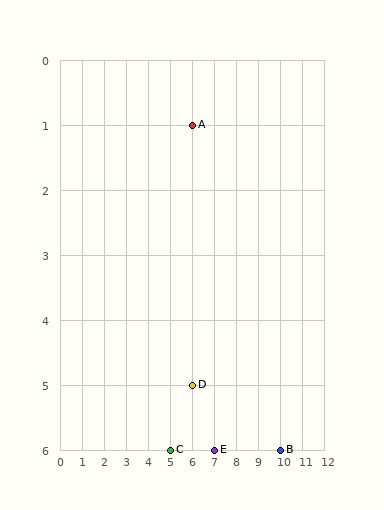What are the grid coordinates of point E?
Point E is at grid coordinates (7, 6).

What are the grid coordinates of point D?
Point D is at grid coordinates (6, 5).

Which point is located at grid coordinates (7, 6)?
Point E is at (7, 6).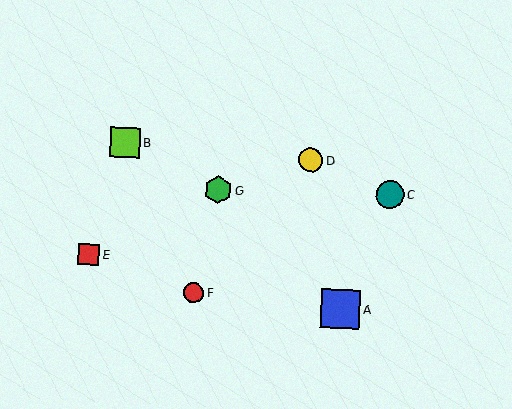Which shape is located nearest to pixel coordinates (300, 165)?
The yellow circle (labeled D) at (311, 160) is nearest to that location.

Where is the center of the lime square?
The center of the lime square is at (125, 142).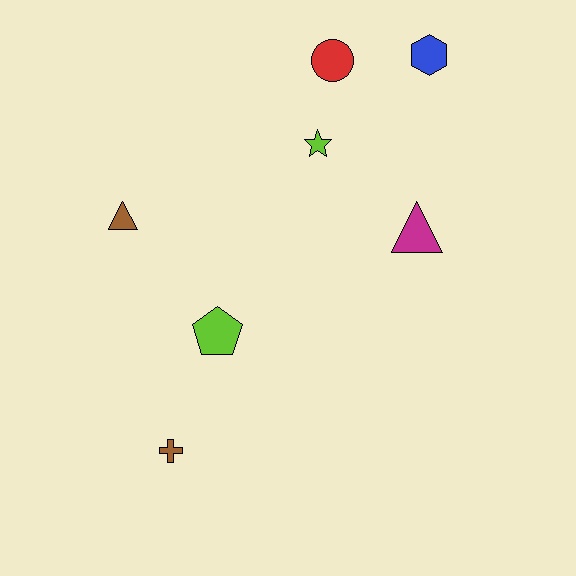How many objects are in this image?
There are 7 objects.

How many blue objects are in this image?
There is 1 blue object.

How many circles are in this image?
There is 1 circle.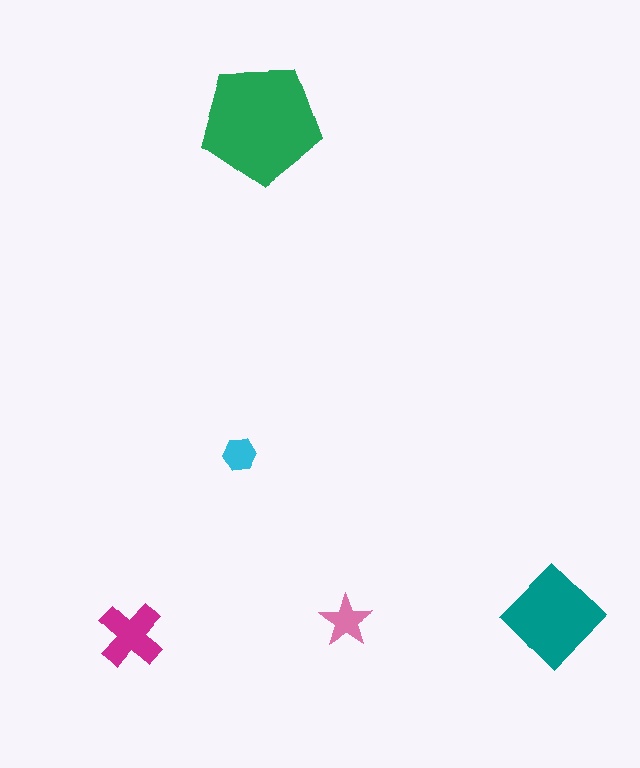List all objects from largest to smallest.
The green pentagon, the teal diamond, the magenta cross, the pink star, the cyan hexagon.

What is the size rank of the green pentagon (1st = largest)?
1st.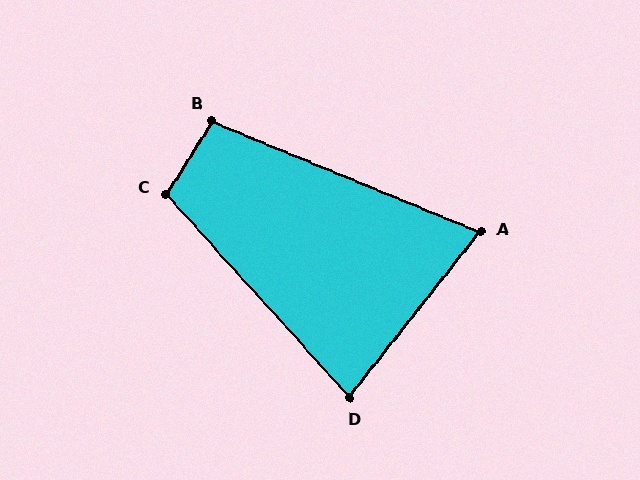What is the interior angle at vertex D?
Approximately 80 degrees (acute).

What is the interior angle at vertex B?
Approximately 100 degrees (obtuse).